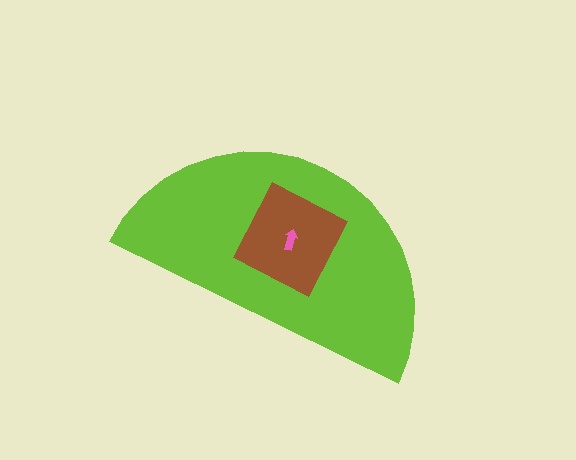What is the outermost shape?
The lime semicircle.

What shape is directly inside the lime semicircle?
The brown square.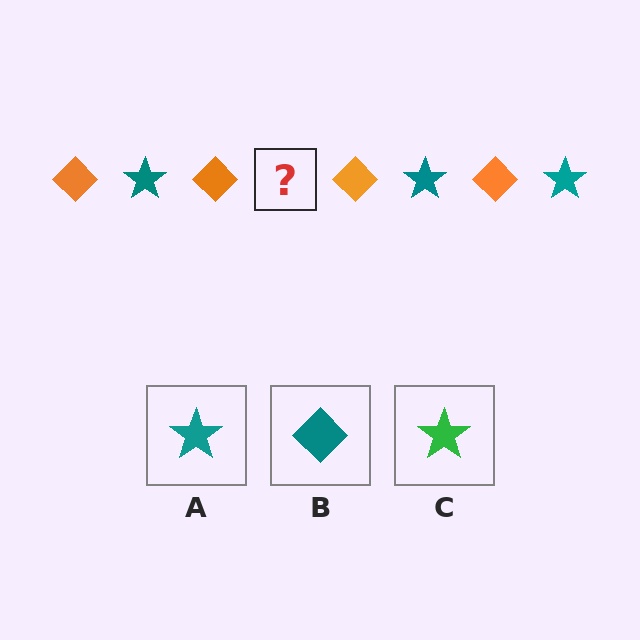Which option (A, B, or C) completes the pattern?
A.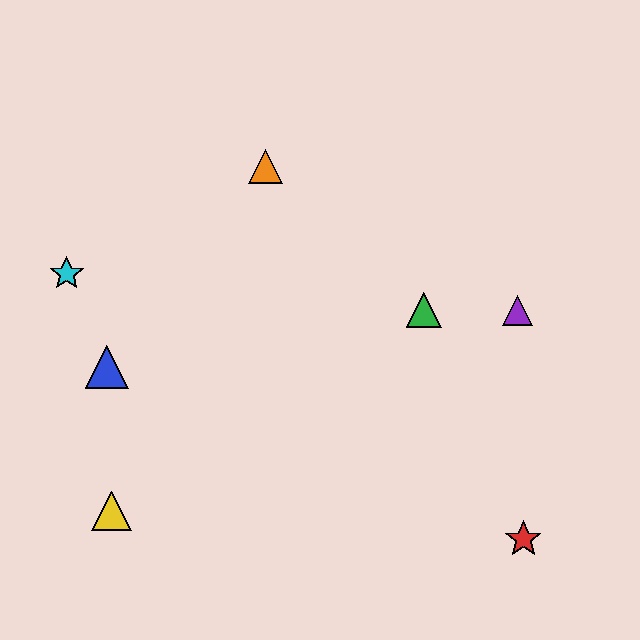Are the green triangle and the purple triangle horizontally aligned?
Yes, both are at y≈310.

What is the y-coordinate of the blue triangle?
The blue triangle is at y≈367.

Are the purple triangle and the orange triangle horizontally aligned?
No, the purple triangle is at y≈310 and the orange triangle is at y≈166.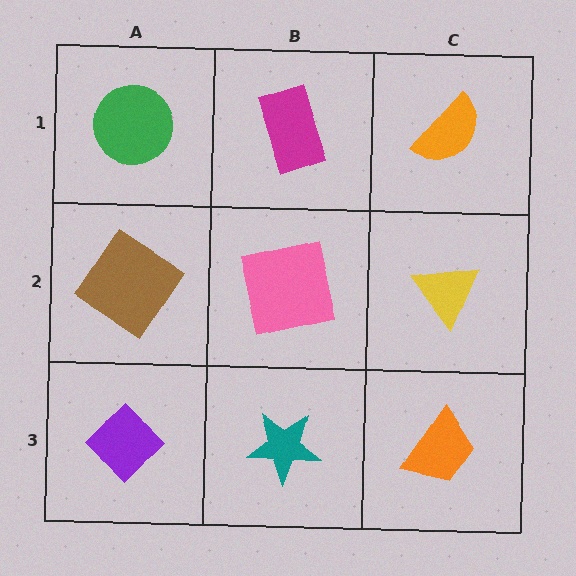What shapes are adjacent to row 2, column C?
An orange semicircle (row 1, column C), an orange trapezoid (row 3, column C), a pink square (row 2, column B).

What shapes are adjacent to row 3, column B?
A pink square (row 2, column B), a purple diamond (row 3, column A), an orange trapezoid (row 3, column C).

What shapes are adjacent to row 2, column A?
A green circle (row 1, column A), a purple diamond (row 3, column A), a pink square (row 2, column B).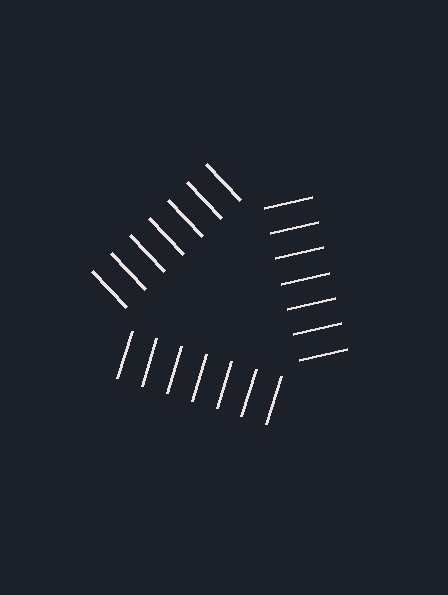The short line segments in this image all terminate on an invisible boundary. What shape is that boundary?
An illusory triangle — the line segments terminate on its edges but no continuous stroke is drawn.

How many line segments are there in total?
21 — 7 along each of the 3 edges.